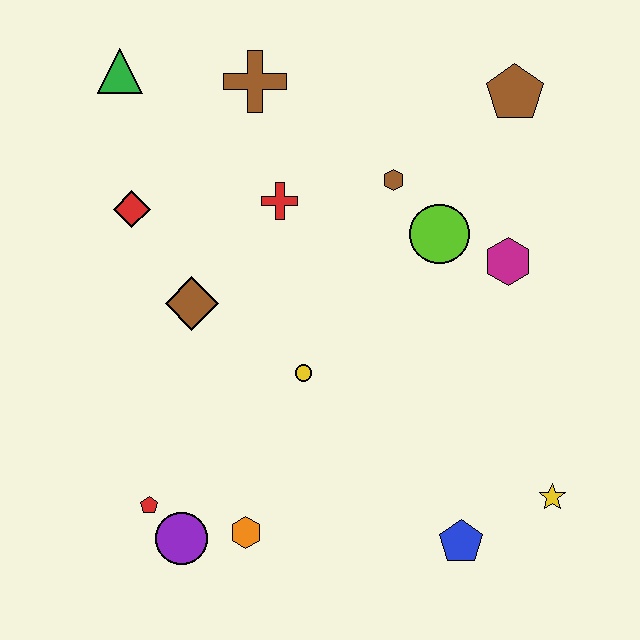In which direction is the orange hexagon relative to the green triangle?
The orange hexagon is below the green triangle.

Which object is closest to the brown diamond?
The red diamond is closest to the brown diamond.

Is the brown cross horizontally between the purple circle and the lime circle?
Yes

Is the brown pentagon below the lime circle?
No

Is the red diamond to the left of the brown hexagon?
Yes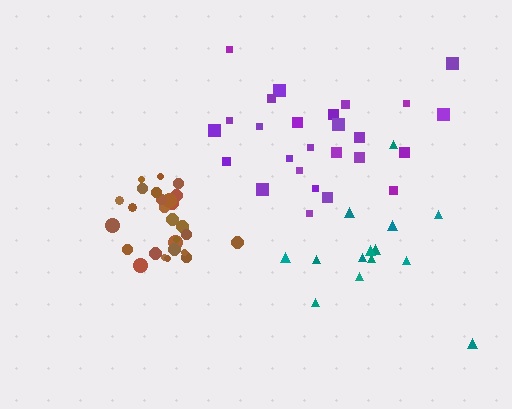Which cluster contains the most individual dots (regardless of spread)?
Brown (28).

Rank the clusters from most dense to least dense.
brown, purple, teal.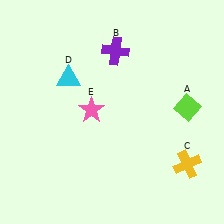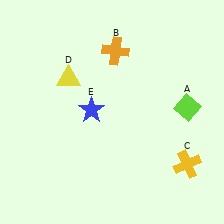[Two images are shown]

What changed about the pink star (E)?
In Image 1, E is pink. In Image 2, it changed to blue.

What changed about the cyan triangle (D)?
In Image 1, D is cyan. In Image 2, it changed to yellow.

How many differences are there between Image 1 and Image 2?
There are 3 differences between the two images.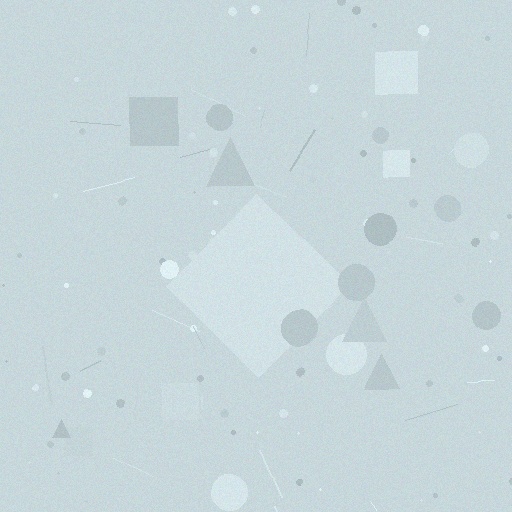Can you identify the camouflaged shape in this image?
The camouflaged shape is a diamond.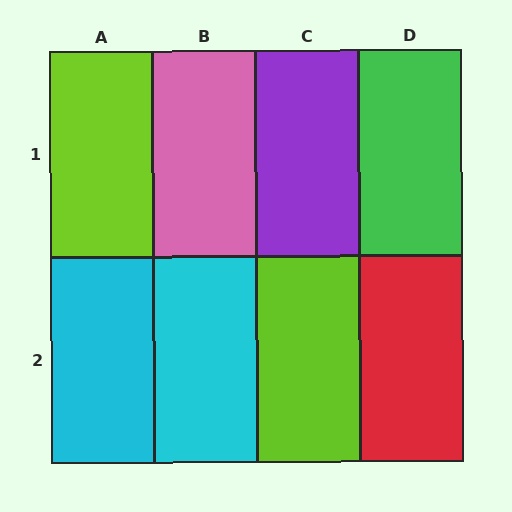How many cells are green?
1 cell is green.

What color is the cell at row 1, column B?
Pink.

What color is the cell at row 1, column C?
Purple.